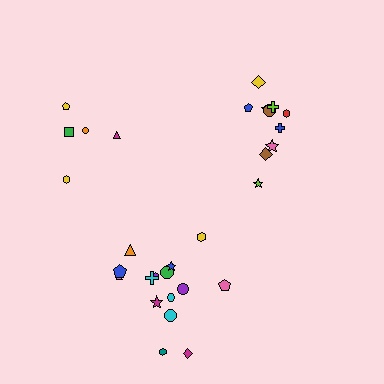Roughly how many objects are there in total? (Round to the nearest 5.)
Roughly 30 objects in total.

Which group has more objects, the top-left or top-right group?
The top-right group.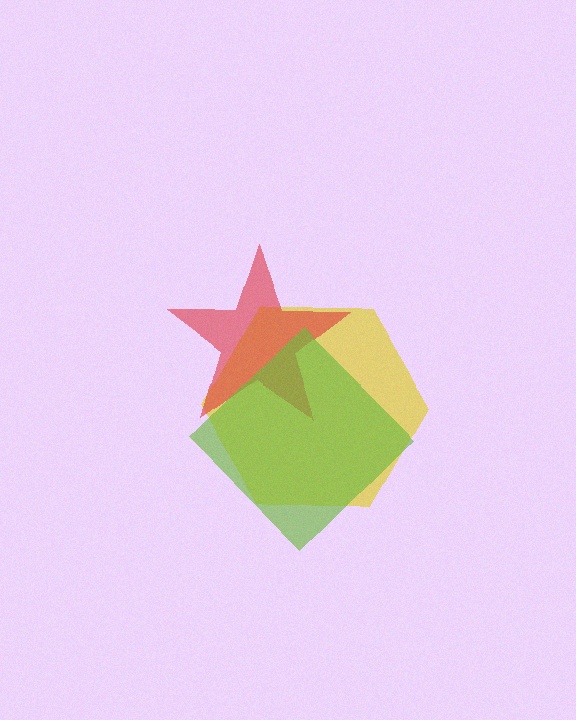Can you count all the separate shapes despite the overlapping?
Yes, there are 3 separate shapes.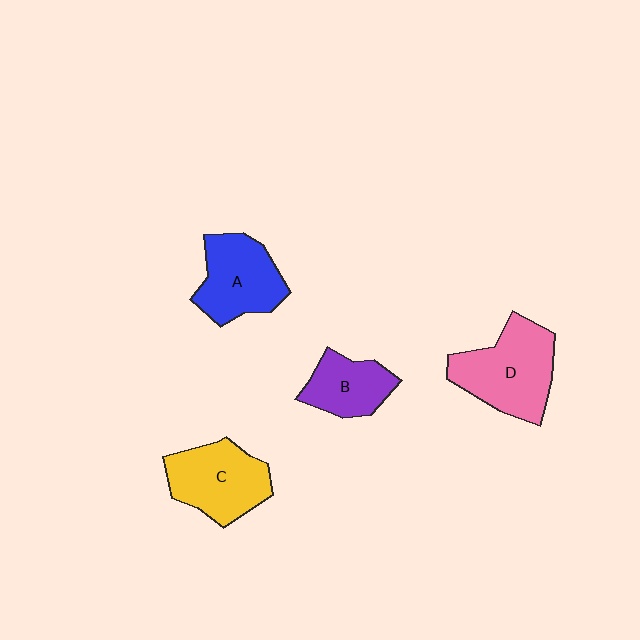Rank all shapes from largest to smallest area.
From largest to smallest: D (pink), C (yellow), A (blue), B (purple).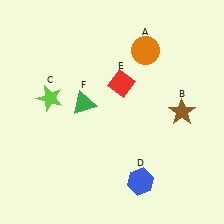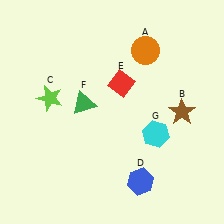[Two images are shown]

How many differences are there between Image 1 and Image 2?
There is 1 difference between the two images.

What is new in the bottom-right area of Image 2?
A cyan hexagon (G) was added in the bottom-right area of Image 2.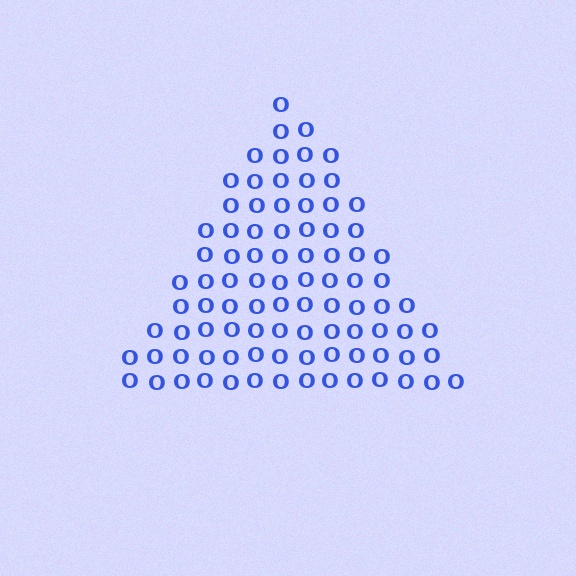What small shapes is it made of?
It is made of small letter O's.